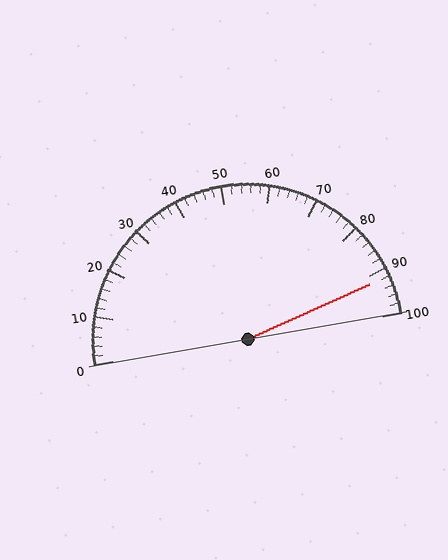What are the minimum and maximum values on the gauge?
The gauge ranges from 0 to 100.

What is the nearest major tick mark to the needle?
The nearest major tick mark is 90.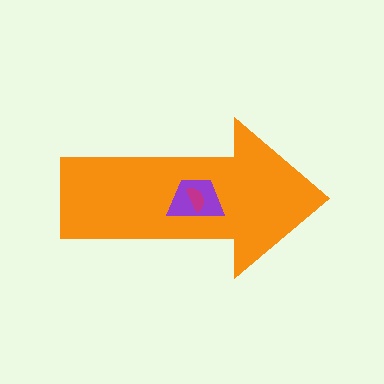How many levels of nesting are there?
3.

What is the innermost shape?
The magenta semicircle.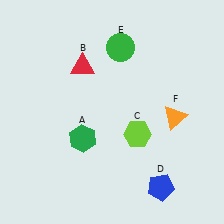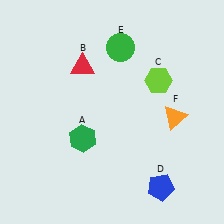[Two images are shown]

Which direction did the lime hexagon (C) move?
The lime hexagon (C) moved up.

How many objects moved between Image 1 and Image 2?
1 object moved between the two images.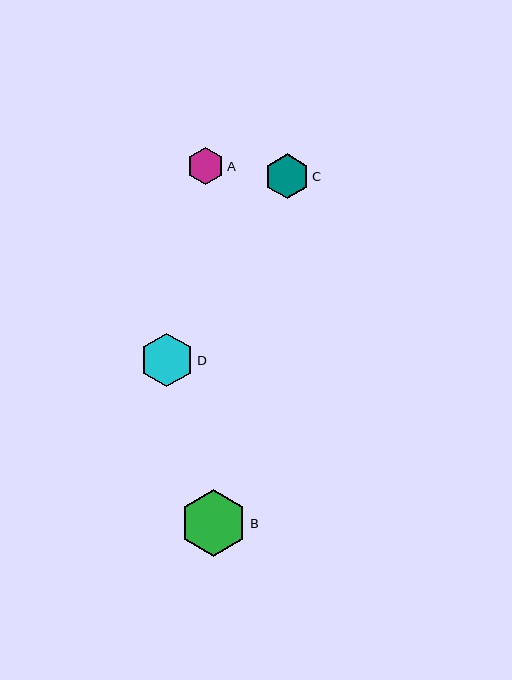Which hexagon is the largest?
Hexagon B is the largest with a size of approximately 67 pixels.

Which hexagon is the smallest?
Hexagon A is the smallest with a size of approximately 37 pixels.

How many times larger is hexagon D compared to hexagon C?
Hexagon D is approximately 1.2 times the size of hexagon C.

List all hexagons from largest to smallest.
From largest to smallest: B, D, C, A.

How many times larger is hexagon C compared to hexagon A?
Hexagon C is approximately 1.2 times the size of hexagon A.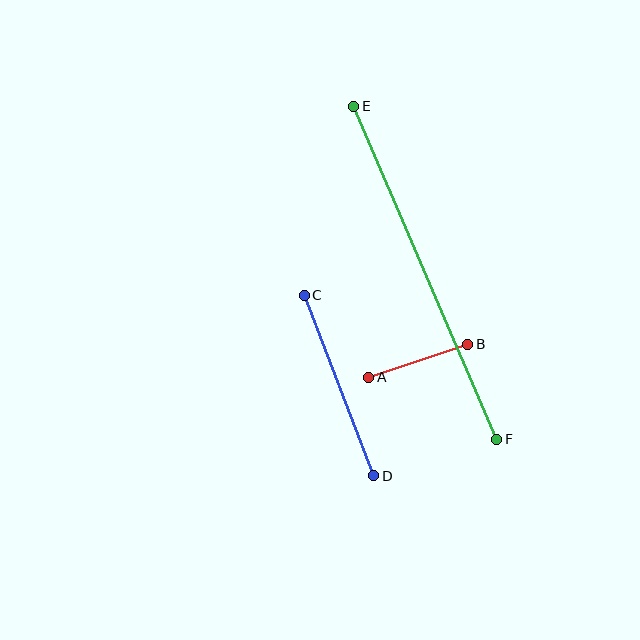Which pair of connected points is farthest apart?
Points E and F are farthest apart.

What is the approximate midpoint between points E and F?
The midpoint is at approximately (425, 273) pixels.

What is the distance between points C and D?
The distance is approximately 193 pixels.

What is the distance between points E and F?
The distance is approximately 362 pixels.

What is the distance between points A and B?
The distance is approximately 104 pixels.